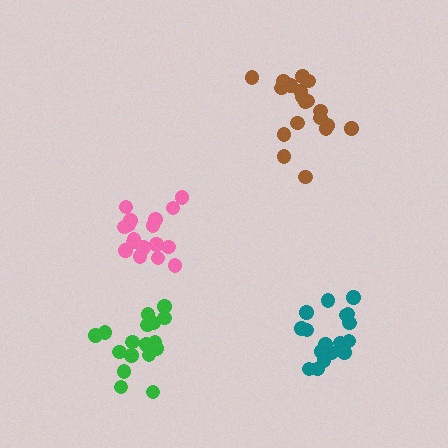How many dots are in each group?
Group 1: 17 dots, Group 2: 19 dots, Group 3: 17 dots, Group 4: 17 dots (70 total).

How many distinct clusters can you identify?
There are 4 distinct clusters.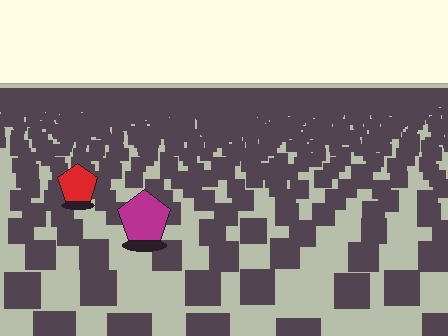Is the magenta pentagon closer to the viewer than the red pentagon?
Yes. The magenta pentagon is closer — you can tell from the texture gradient: the ground texture is coarser near it.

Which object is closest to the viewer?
The magenta pentagon is closest. The texture marks near it are larger and more spread out.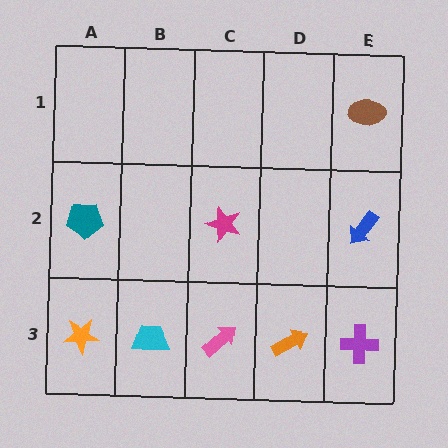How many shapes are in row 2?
3 shapes.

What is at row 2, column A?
A teal pentagon.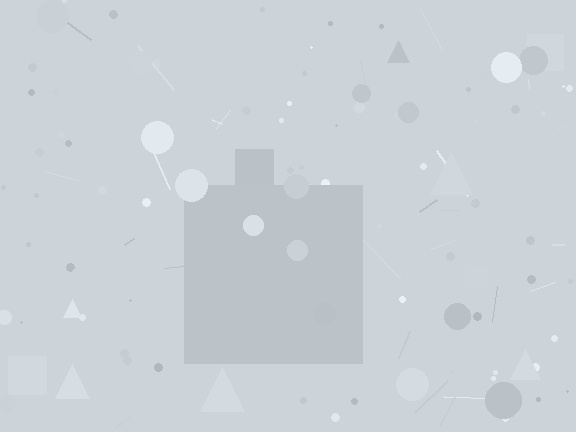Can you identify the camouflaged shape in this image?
The camouflaged shape is a square.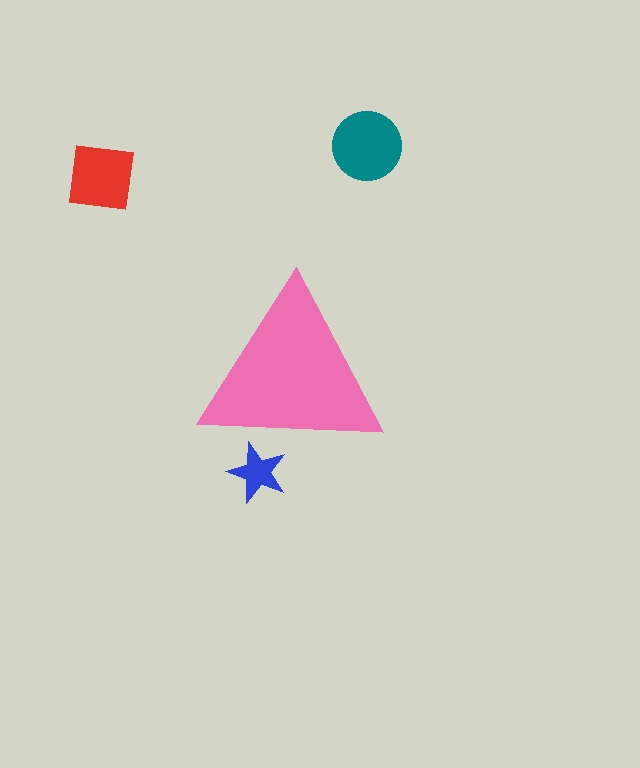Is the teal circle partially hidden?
No, the teal circle is fully visible.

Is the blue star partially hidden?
Yes, the blue star is partially hidden behind the pink triangle.